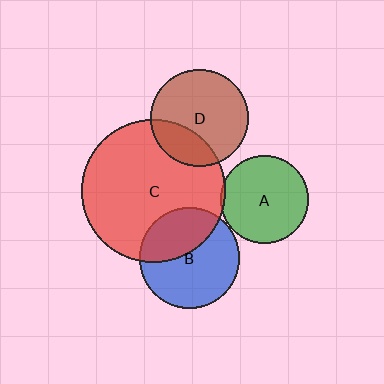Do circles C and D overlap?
Yes.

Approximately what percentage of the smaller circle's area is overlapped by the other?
Approximately 25%.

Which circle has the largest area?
Circle C (red).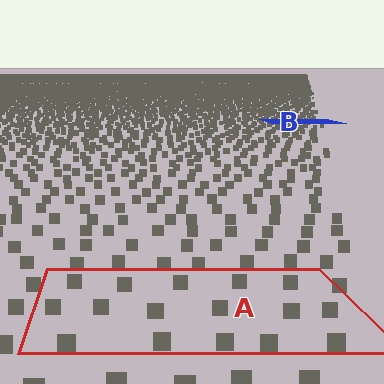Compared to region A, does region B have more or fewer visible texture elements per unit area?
Region B has more texture elements per unit area — they are packed more densely because it is farther away.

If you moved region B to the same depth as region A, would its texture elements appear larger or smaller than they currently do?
They would appear larger. At a closer depth, the same texture elements are projected at a bigger on-screen size.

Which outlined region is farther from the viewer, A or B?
Region B is farther from the viewer — the texture elements inside it appear smaller and more densely packed.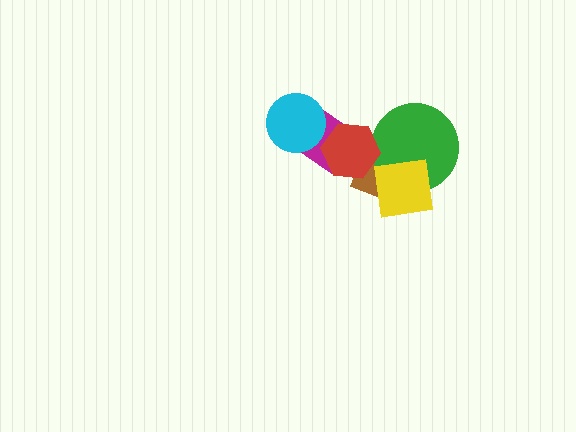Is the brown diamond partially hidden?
Yes, it is partially covered by another shape.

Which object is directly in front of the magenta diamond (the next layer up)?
The red hexagon is directly in front of the magenta diamond.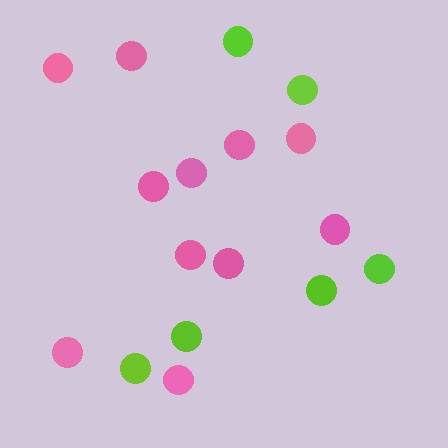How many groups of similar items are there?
There are 2 groups: one group of lime circles (6) and one group of pink circles (11).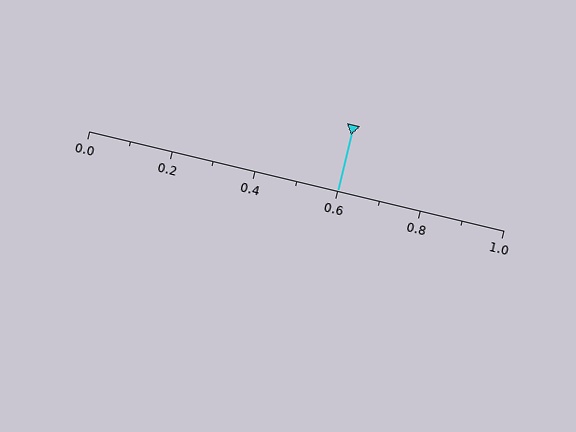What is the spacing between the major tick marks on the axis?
The major ticks are spaced 0.2 apart.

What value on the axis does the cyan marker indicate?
The marker indicates approximately 0.6.